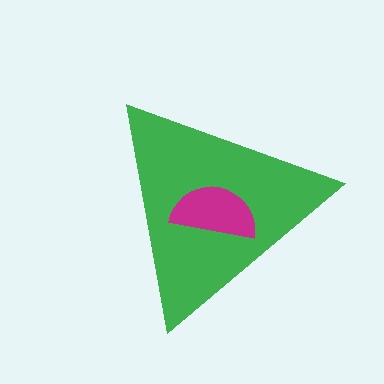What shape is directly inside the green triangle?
The magenta semicircle.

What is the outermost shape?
The green triangle.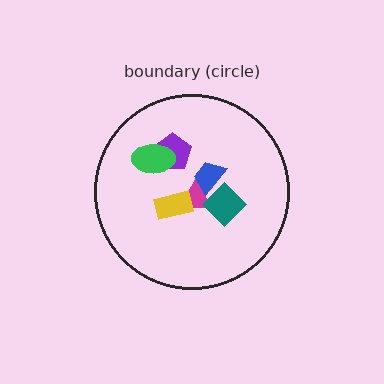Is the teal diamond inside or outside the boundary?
Inside.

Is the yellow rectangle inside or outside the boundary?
Inside.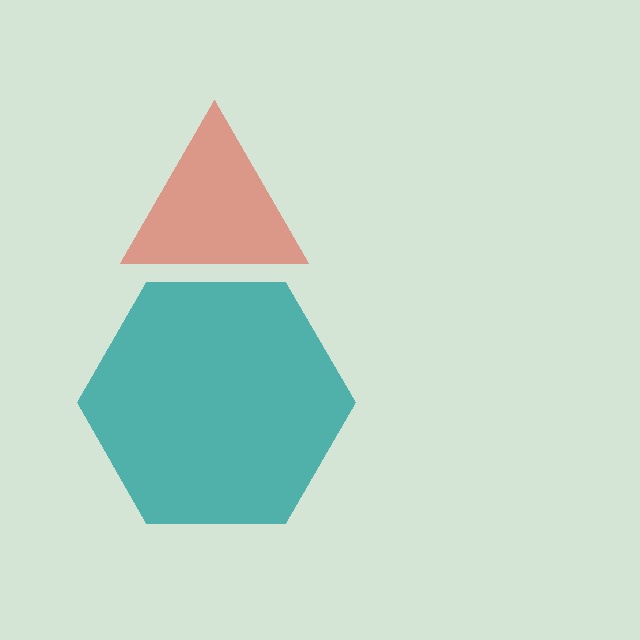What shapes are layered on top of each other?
The layered shapes are: a teal hexagon, a red triangle.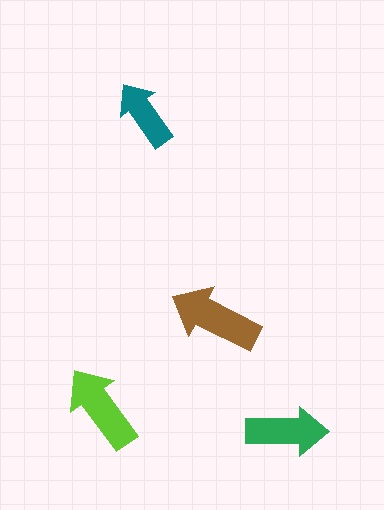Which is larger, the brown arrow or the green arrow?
The brown one.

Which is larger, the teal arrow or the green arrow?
The green one.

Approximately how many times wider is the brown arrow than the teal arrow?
About 1.5 times wider.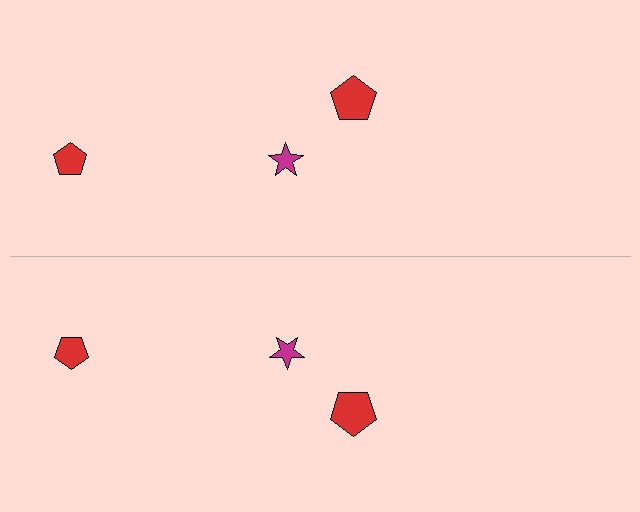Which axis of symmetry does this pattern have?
The pattern has a horizontal axis of symmetry running through the center of the image.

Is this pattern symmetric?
Yes, this pattern has bilateral (reflection) symmetry.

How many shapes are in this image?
There are 6 shapes in this image.